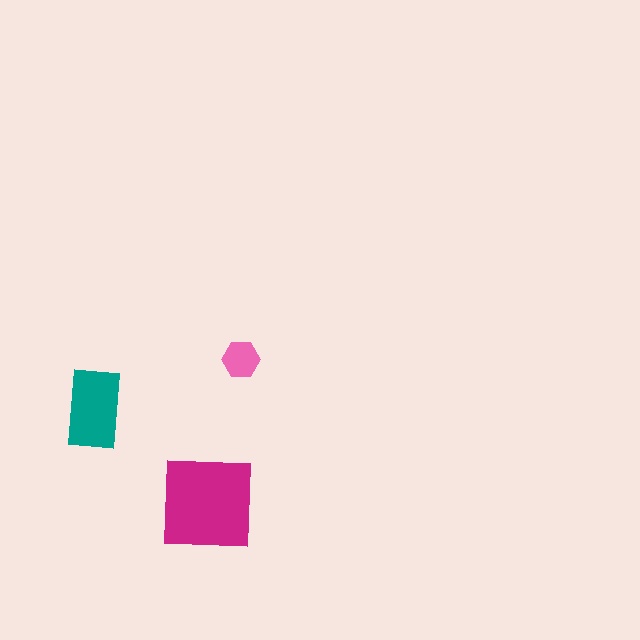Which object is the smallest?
The pink hexagon.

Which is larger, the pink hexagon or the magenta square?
The magenta square.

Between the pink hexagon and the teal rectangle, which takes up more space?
The teal rectangle.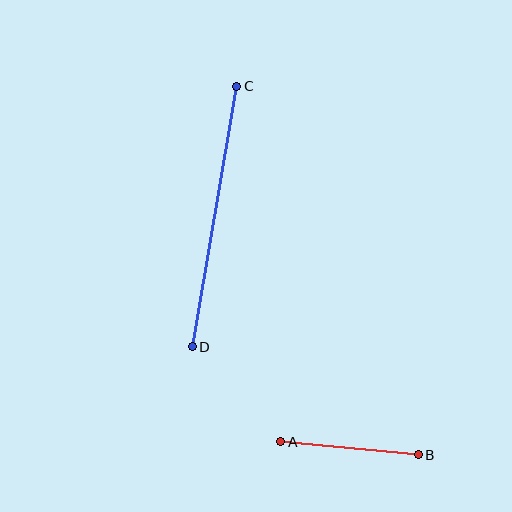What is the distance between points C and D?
The distance is approximately 264 pixels.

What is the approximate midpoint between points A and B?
The midpoint is at approximately (349, 448) pixels.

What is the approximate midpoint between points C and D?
The midpoint is at approximately (215, 217) pixels.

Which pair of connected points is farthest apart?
Points C and D are farthest apart.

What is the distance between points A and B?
The distance is approximately 138 pixels.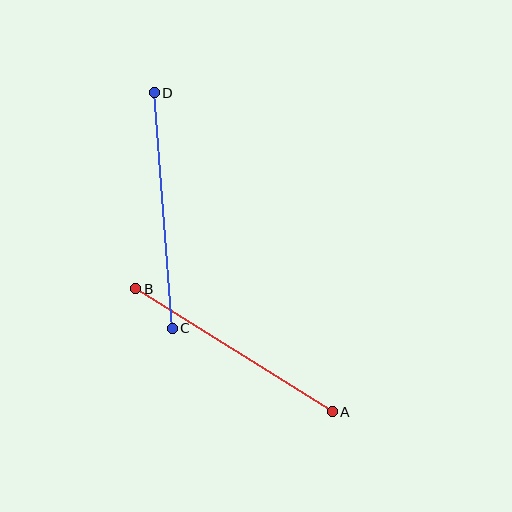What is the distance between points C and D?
The distance is approximately 236 pixels.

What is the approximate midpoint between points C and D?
The midpoint is at approximately (163, 211) pixels.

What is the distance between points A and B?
The distance is approximately 232 pixels.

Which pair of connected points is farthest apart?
Points C and D are farthest apart.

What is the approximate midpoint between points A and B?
The midpoint is at approximately (234, 350) pixels.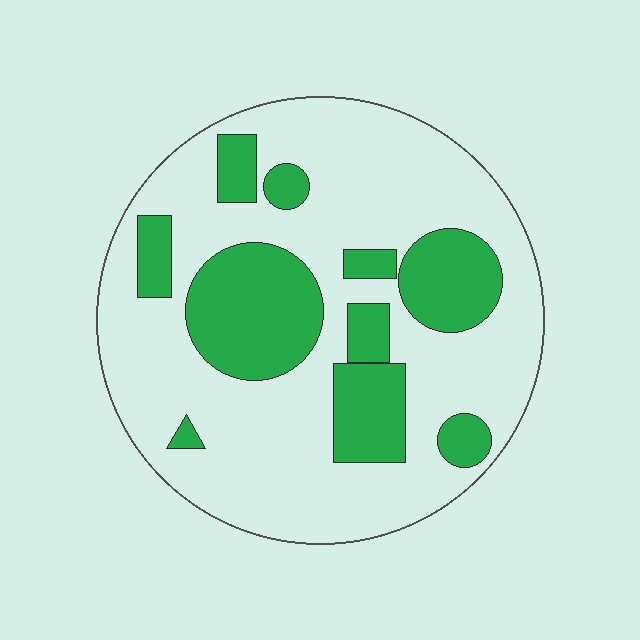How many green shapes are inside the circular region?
10.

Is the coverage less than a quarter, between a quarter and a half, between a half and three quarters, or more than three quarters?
Between a quarter and a half.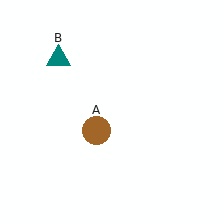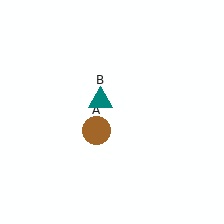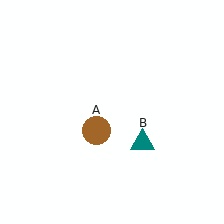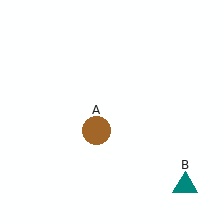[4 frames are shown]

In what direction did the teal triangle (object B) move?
The teal triangle (object B) moved down and to the right.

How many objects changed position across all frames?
1 object changed position: teal triangle (object B).